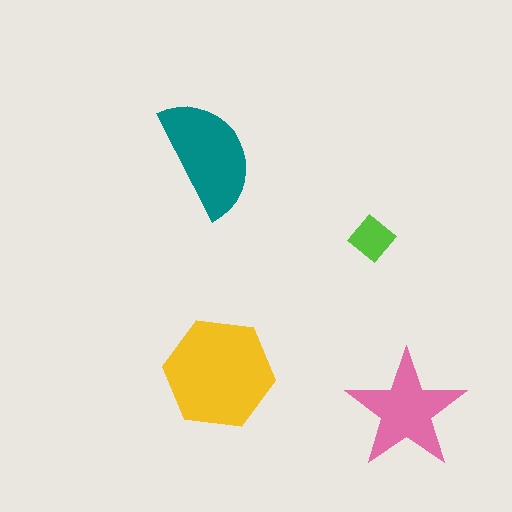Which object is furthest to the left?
The teal semicircle is leftmost.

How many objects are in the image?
There are 4 objects in the image.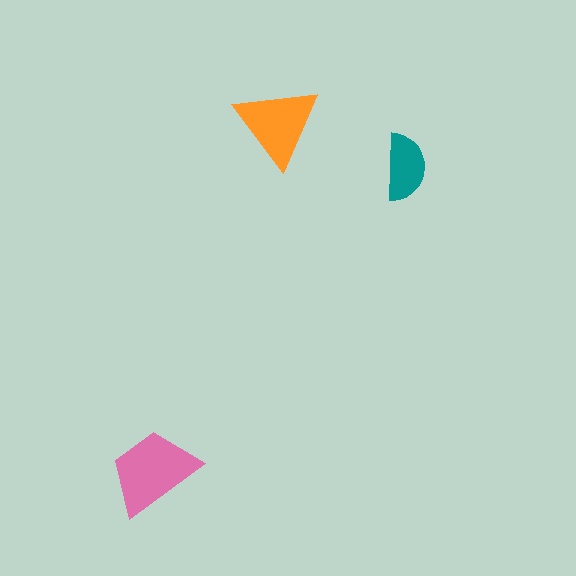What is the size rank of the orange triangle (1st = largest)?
2nd.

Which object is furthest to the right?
The teal semicircle is rightmost.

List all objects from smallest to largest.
The teal semicircle, the orange triangle, the pink trapezoid.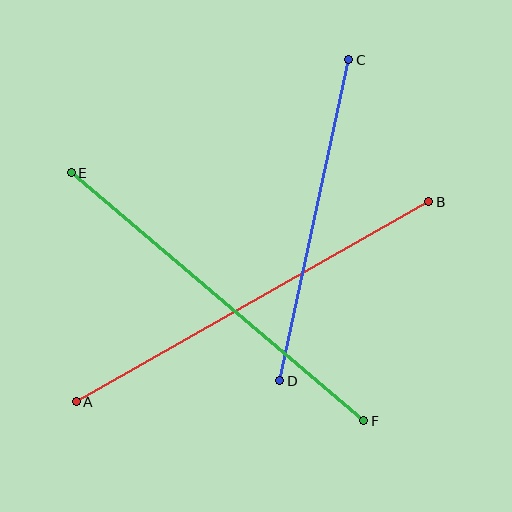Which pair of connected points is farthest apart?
Points A and B are farthest apart.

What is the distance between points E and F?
The distance is approximately 384 pixels.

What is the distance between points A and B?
The distance is approximately 405 pixels.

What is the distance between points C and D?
The distance is approximately 328 pixels.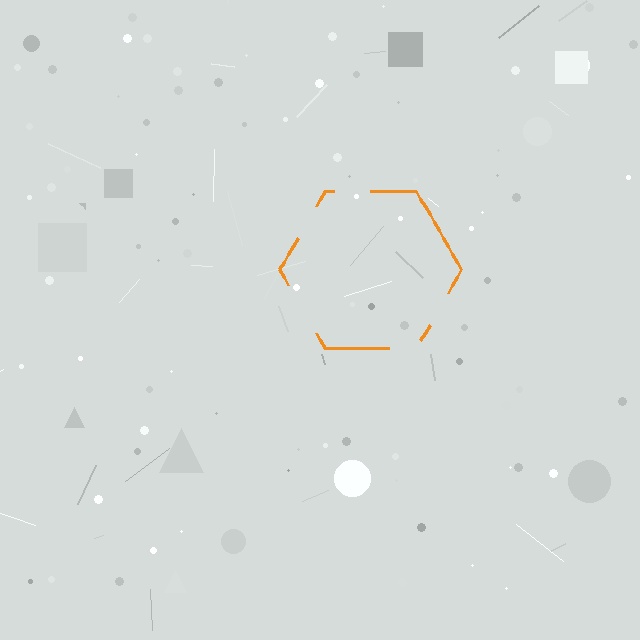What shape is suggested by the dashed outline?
The dashed outline suggests a hexagon.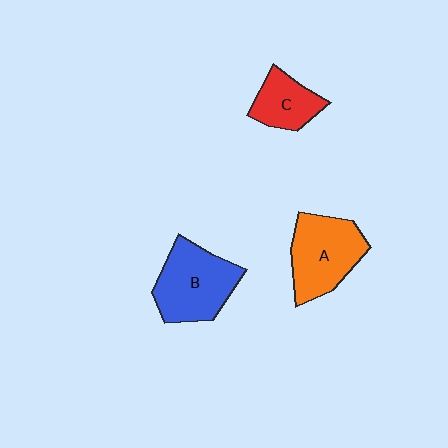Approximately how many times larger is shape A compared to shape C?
Approximately 1.6 times.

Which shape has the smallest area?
Shape C (red).